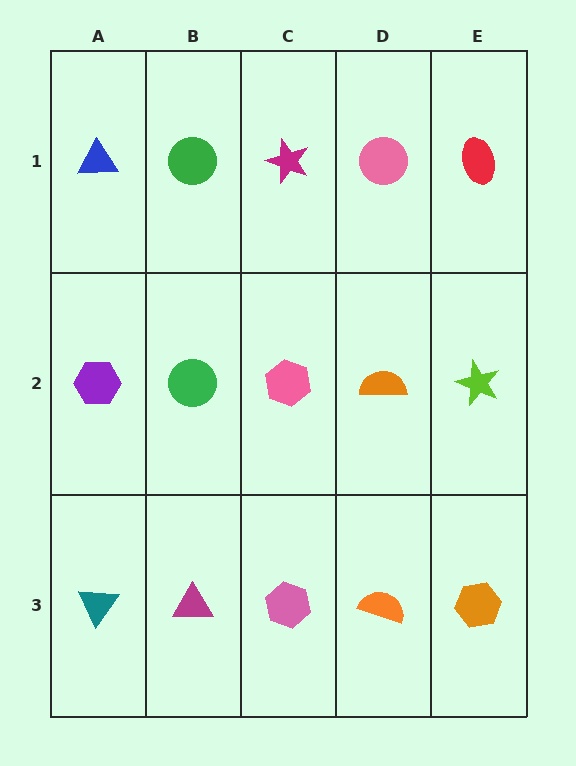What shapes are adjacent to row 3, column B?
A green circle (row 2, column B), a teal triangle (row 3, column A), a pink hexagon (row 3, column C).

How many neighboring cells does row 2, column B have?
4.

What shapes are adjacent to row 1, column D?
An orange semicircle (row 2, column D), a magenta star (row 1, column C), a red ellipse (row 1, column E).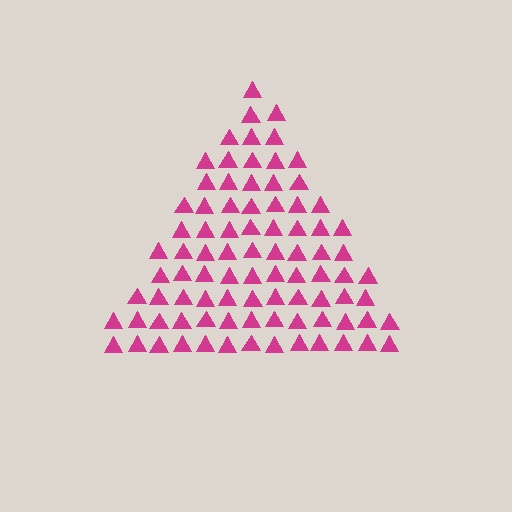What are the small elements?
The small elements are triangles.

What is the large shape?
The large shape is a triangle.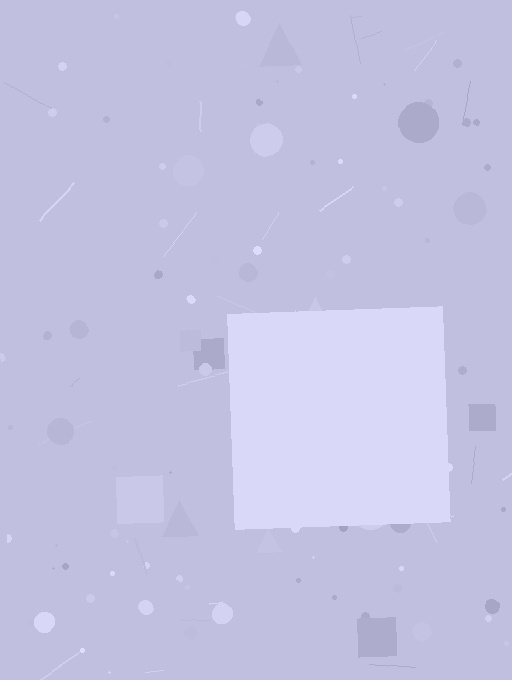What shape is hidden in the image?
A square is hidden in the image.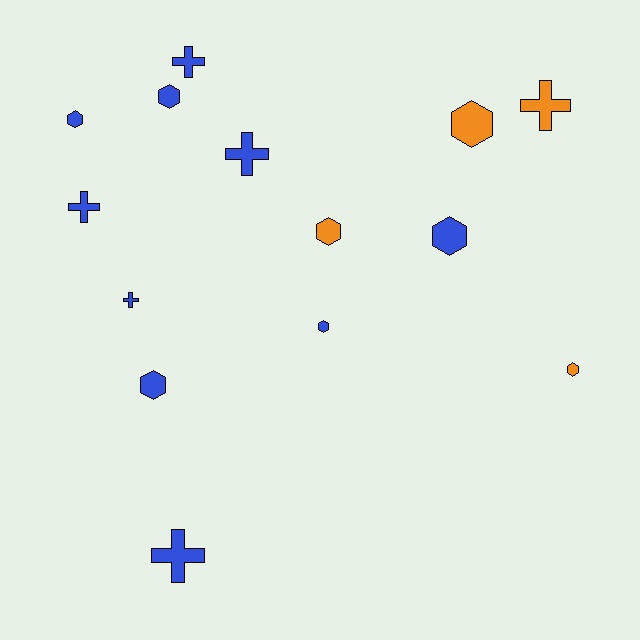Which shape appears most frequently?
Hexagon, with 8 objects.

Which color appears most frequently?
Blue, with 10 objects.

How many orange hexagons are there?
There are 3 orange hexagons.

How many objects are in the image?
There are 14 objects.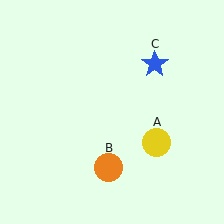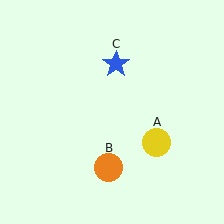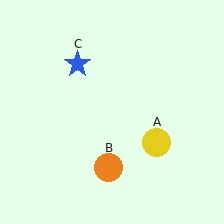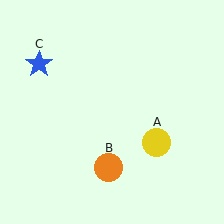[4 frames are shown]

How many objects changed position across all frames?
1 object changed position: blue star (object C).